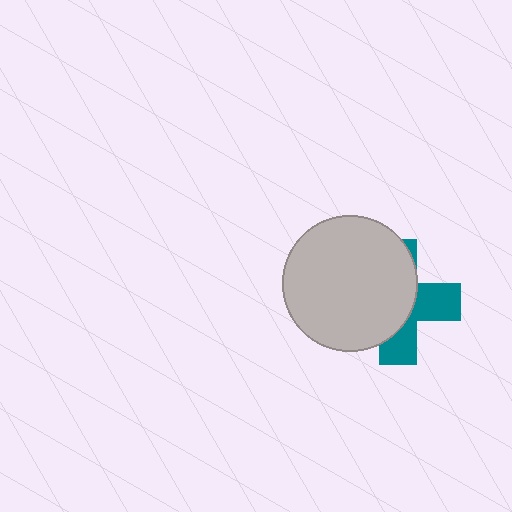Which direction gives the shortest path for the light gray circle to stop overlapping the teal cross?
Moving left gives the shortest separation.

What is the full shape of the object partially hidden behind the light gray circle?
The partially hidden object is a teal cross.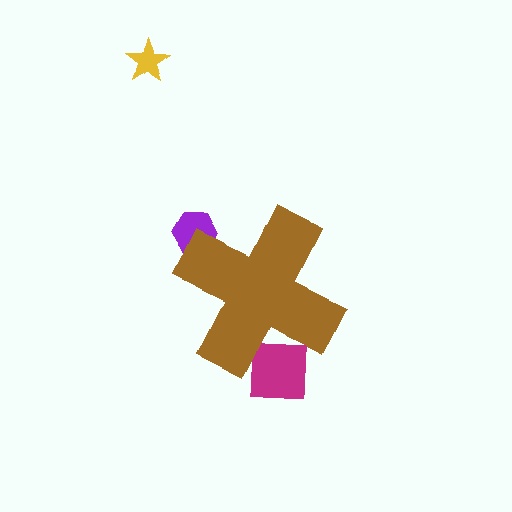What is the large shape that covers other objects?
A brown cross.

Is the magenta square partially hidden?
Yes, the magenta square is partially hidden behind the brown cross.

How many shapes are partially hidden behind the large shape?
2 shapes are partially hidden.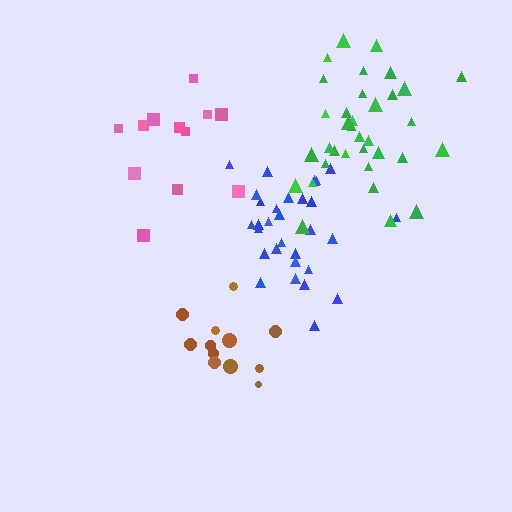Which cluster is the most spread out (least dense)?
Pink.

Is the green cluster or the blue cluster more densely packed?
Green.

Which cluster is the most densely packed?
Green.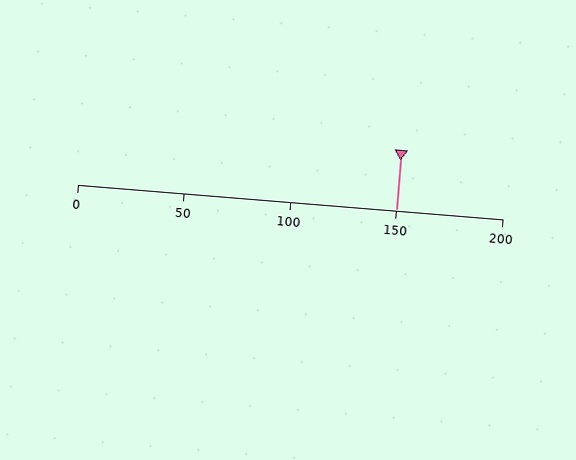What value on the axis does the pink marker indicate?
The marker indicates approximately 150.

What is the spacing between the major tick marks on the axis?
The major ticks are spaced 50 apart.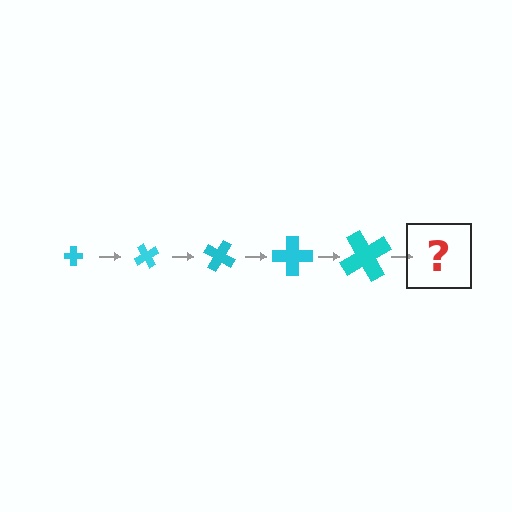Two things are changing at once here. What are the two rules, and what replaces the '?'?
The two rules are that the cross grows larger each step and it rotates 60 degrees each step. The '?' should be a cross, larger than the previous one and rotated 300 degrees from the start.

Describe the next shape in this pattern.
It should be a cross, larger than the previous one and rotated 300 degrees from the start.